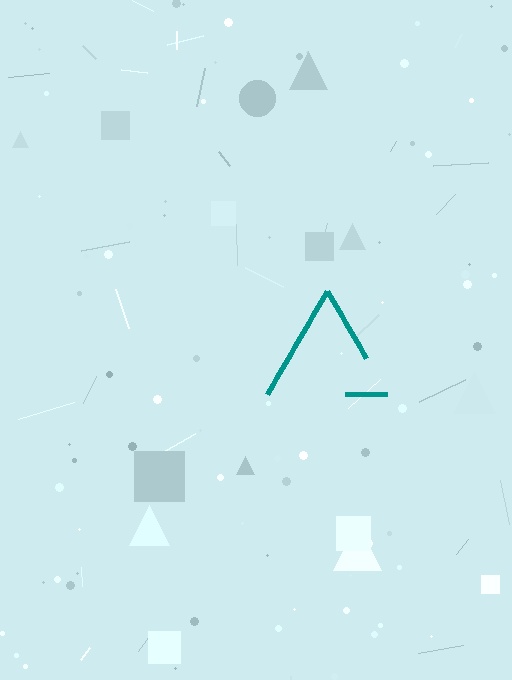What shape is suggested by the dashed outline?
The dashed outline suggests a triangle.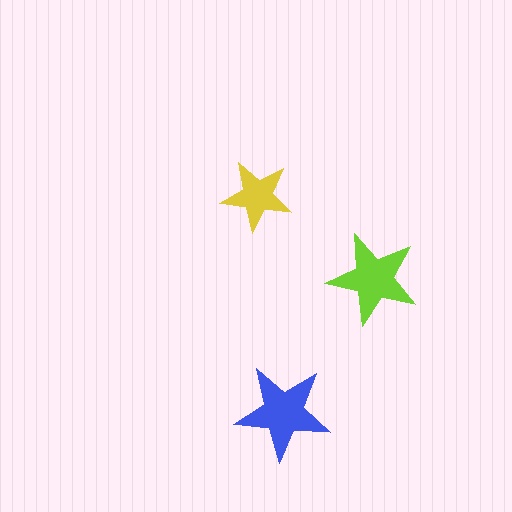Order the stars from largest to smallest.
the blue one, the lime one, the yellow one.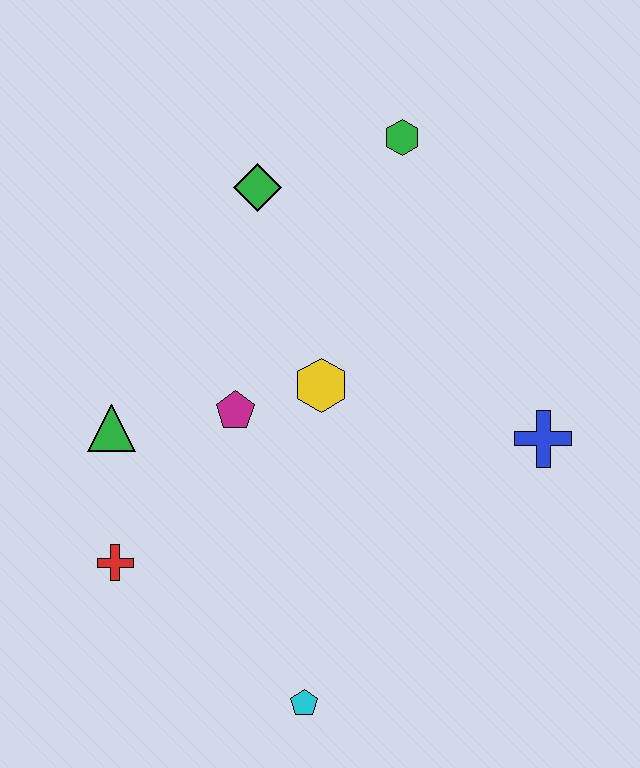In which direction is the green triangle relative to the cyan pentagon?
The green triangle is above the cyan pentagon.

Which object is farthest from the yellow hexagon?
The cyan pentagon is farthest from the yellow hexagon.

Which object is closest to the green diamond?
The green hexagon is closest to the green diamond.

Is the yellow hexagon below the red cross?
No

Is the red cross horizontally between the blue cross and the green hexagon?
No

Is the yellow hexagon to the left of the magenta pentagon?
No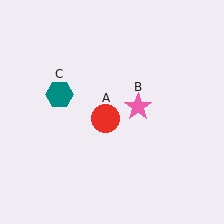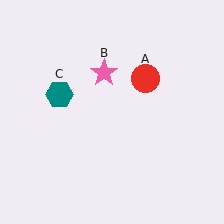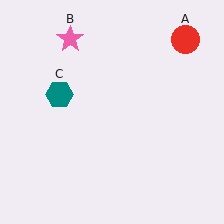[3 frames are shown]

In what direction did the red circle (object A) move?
The red circle (object A) moved up and to the right.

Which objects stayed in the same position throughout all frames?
Teal hexagon (object C) remained stationary.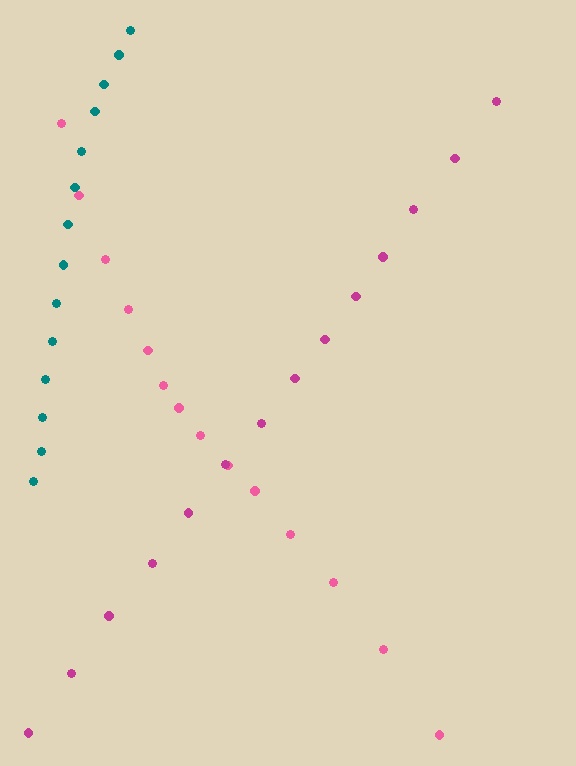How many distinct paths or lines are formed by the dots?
There are 3 distinct paths.